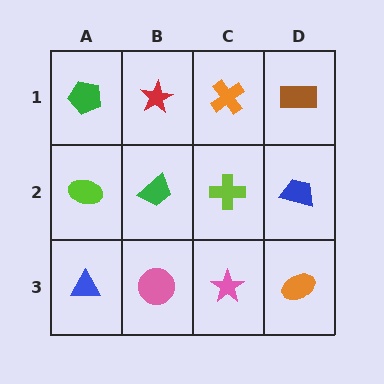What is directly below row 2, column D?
An orange ellipse.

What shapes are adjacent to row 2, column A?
A green pentagon (row 1, column A), a blue triangle (row 3, column A), a green trapezoid (row 2, column B).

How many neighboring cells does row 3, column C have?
3.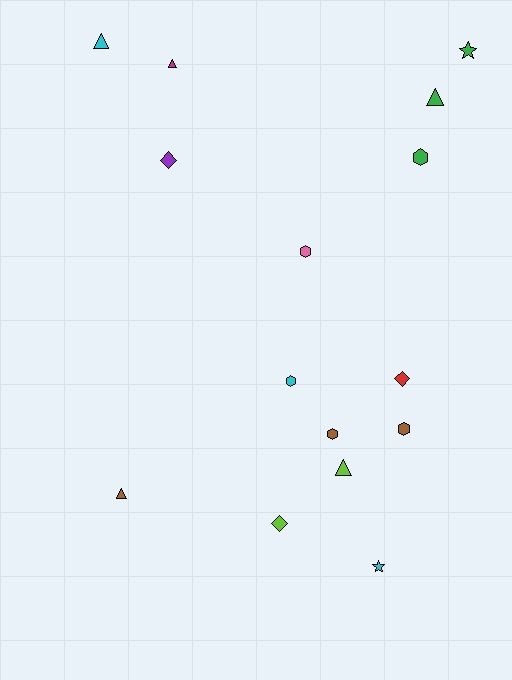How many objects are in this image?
There are 15 objects.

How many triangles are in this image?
There are 5 triangles.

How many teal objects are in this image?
There are no teal objects.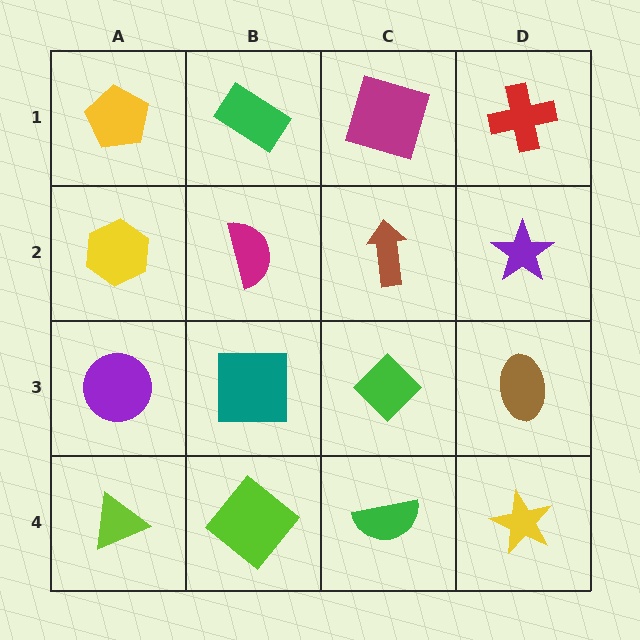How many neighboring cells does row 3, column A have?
3.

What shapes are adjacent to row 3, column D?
A purple star (row 2, column D), a yellow star (row 4, column D), a green diamond (row 3, column C).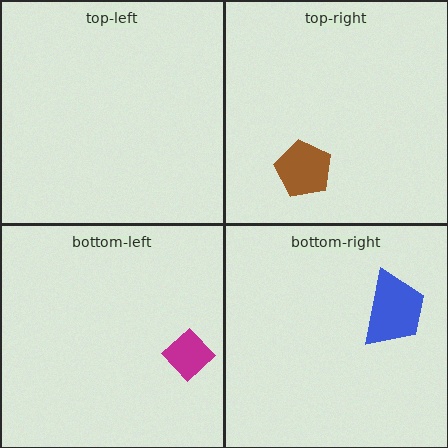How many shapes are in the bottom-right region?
1.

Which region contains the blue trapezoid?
The bottom-right region.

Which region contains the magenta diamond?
The bottom-left region.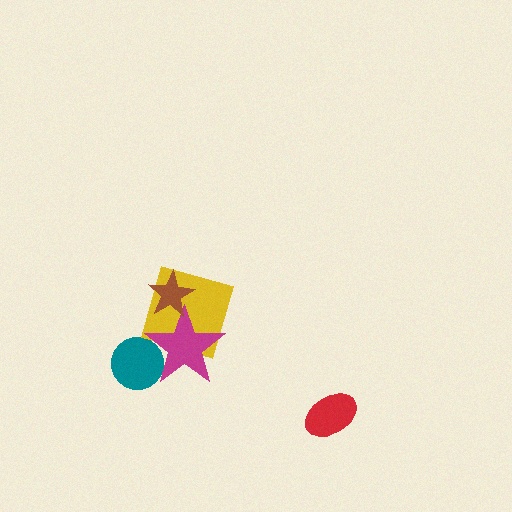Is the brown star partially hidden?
No, no other shape covers it.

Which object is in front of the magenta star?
The brown star is in front of the magenta star.